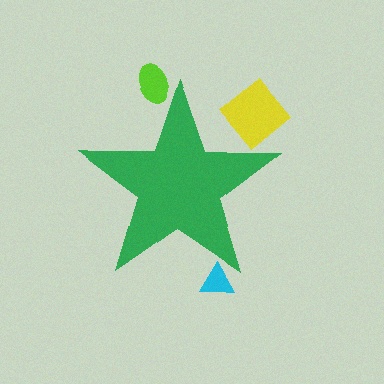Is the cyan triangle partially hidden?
Yes, the cyan triangle is partially hidden behind the green star.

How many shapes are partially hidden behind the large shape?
3 shapes are partially hidden.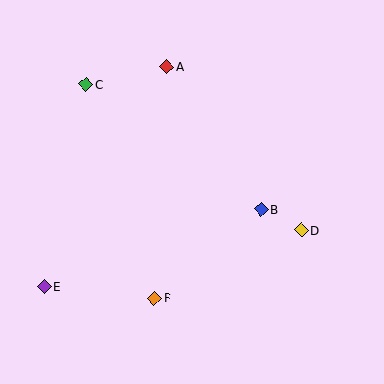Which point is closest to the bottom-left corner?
Point E is closest to the bottom-left corner.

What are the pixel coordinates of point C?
Point C is at (86, 84).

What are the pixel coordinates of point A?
Point A is at (167, 66).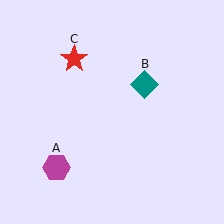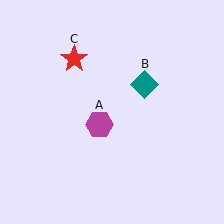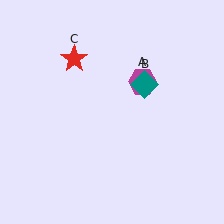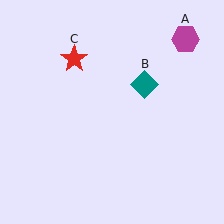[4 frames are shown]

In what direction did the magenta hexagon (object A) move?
The magenta hexagon (object A) moved up and to the right.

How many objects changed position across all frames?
1 object changed position: magenta hexagon (object A).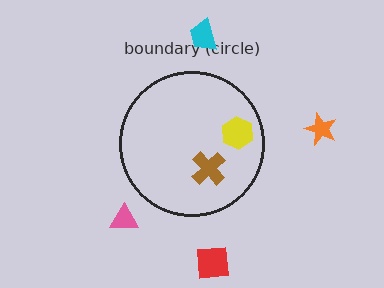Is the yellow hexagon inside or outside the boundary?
Inside.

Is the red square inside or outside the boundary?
Outside.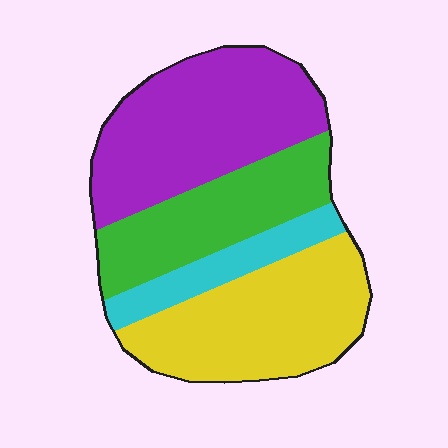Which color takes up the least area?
Cyan, at roughly 10%.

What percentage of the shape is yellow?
Yellow covers 31% of the shape.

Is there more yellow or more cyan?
Yellow.